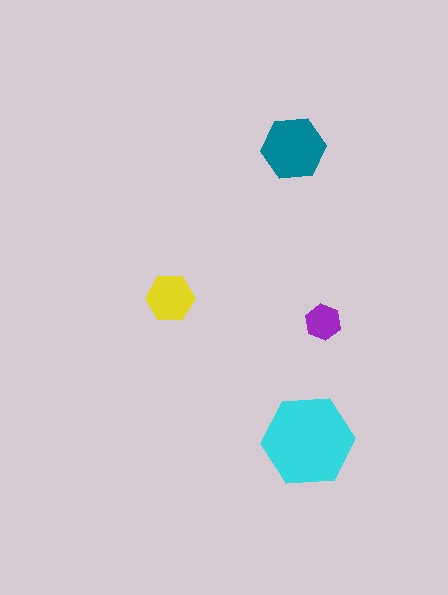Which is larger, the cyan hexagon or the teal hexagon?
The cyan one.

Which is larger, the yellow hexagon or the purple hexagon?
The yellow one.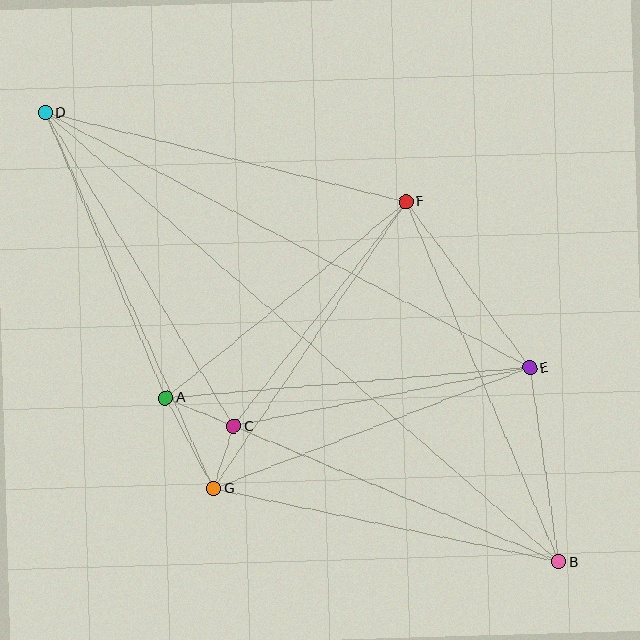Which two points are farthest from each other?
Points B and D are farthest from each other.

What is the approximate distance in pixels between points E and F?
The distance between E and F is approximately 207 pixels.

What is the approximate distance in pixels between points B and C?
The distance between B and C is approximately 352 pixels.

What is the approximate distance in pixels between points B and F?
The distance between B and F is approximately 391 pixels.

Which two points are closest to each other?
Points C and G are closest to each other.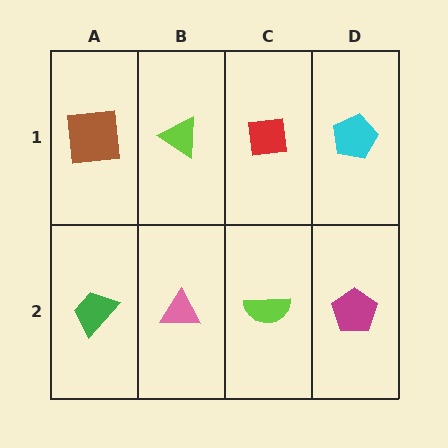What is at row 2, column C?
A lime semicircle.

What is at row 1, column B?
A lime triangle.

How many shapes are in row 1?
4 shapes.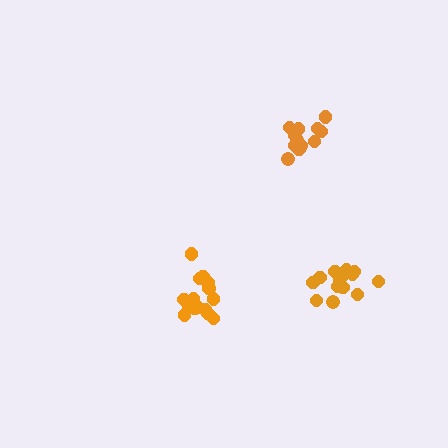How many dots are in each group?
Group 1: 17 dots, Group 2: 13 dots, Group 3: 16 dots (46 total).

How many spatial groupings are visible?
There are 3 spatial groupings.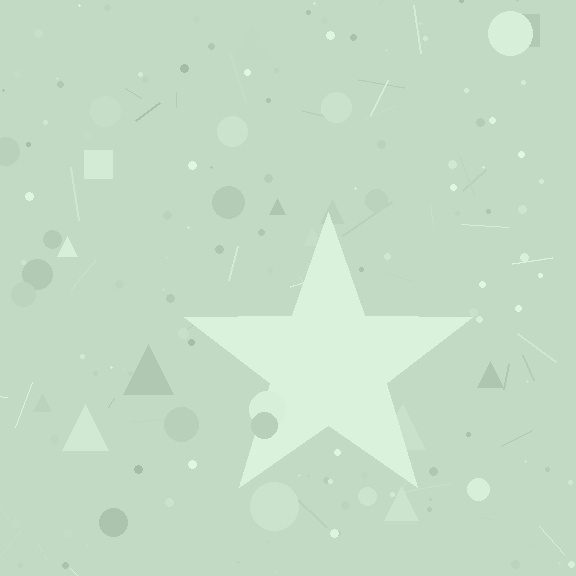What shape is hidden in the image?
A star is hidden in the image.